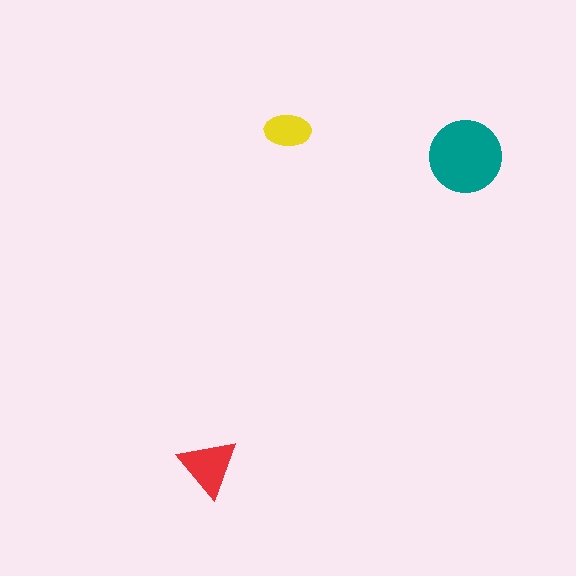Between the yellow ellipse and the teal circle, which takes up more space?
The teal circle.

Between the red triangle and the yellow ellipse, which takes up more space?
The red triangle.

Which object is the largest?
The teal circle.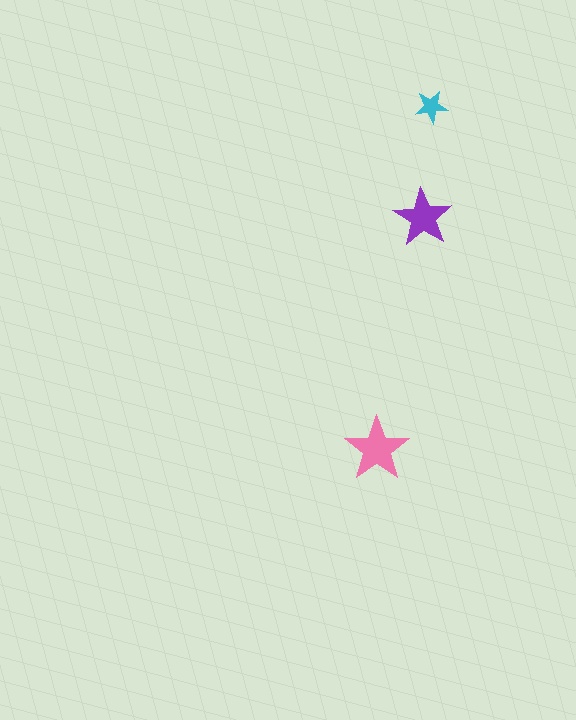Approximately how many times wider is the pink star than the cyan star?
About 2 times wider.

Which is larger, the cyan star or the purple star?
The purple one.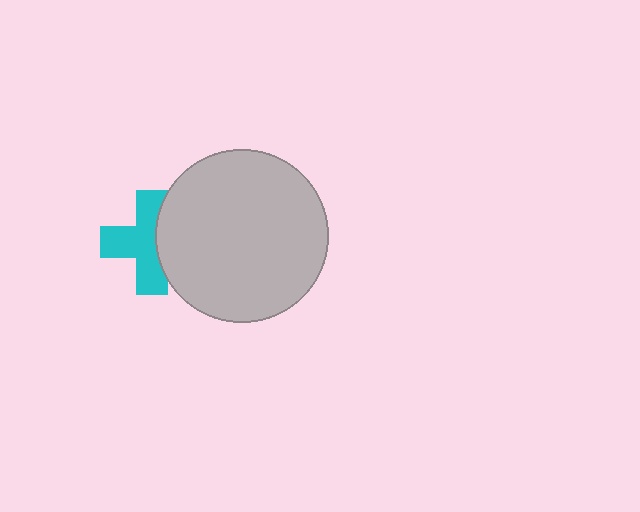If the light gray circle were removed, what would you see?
You would see the complete cyan cross.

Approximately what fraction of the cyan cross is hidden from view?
Roughly 34% of the cyan cross is hidden behind the light gray circle.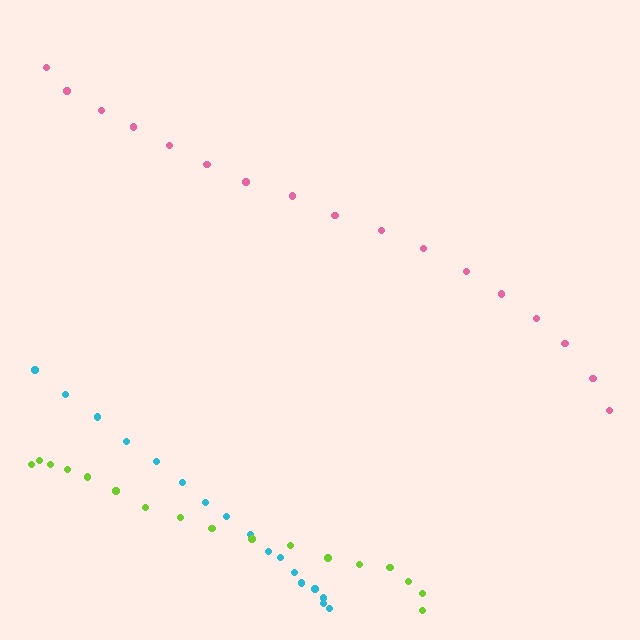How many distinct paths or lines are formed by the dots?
There are 3 distinct paths.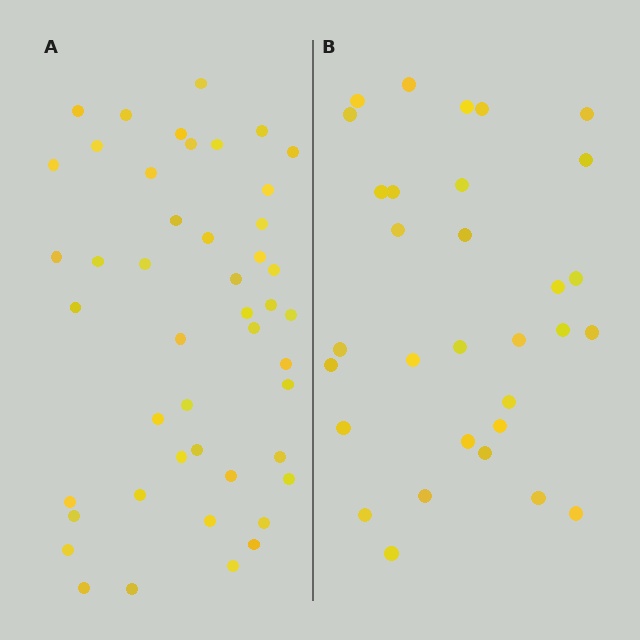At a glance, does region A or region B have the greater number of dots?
Region A (the left region) has more dots.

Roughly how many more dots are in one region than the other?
Region A has approximately 15 more dots than region B.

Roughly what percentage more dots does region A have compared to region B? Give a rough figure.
About 50% more.